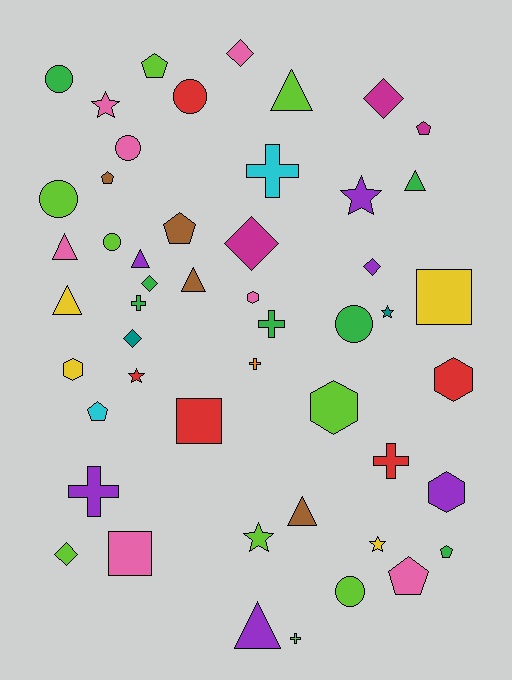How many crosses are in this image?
There are 7 crosses.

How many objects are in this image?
There are 50 objects.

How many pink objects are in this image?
There are 7 pink objects.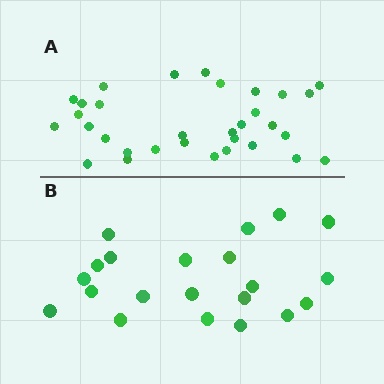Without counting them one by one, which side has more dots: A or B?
Region A (the top region) has more dots.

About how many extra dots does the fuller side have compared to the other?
Region A has roughly 12 or so more dots than region B.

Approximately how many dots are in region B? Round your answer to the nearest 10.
About 20 dots. (The exact count is 21, which rounds to 20.)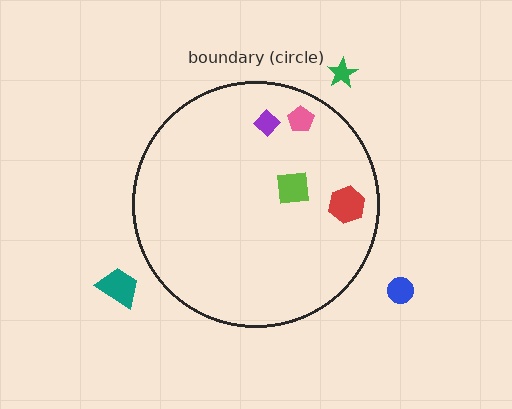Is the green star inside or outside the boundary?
Outside.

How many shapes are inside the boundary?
4 inside, 3 outside.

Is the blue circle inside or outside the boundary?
Outside.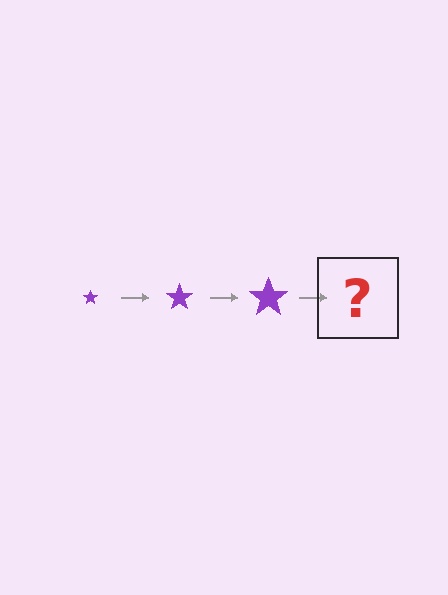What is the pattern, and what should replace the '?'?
The pattern is that the star gets progressively larger each step. The '?' should be a purple star, larger than the previous one.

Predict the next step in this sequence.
The next step is a purple star, larger than the previous one.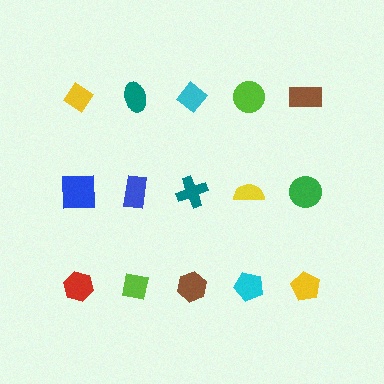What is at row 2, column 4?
A yellow semicircle.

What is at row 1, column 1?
A yellow diamond.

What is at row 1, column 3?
A cyan diamond.